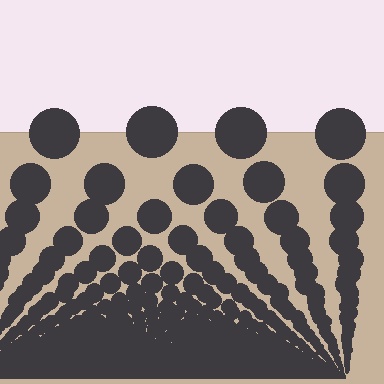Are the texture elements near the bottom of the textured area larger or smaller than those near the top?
Smaller. The gradient is inverted — elements near the bottom are smaller and denser.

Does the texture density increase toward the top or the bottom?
Density increases toward the bottom.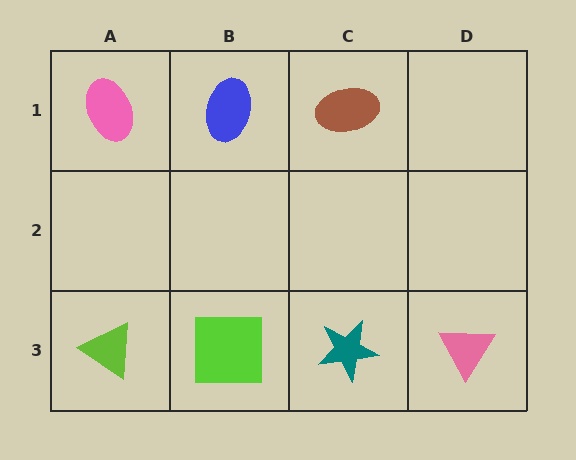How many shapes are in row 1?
3 shapes.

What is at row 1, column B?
A blue ellipse.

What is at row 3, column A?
A lime triangle.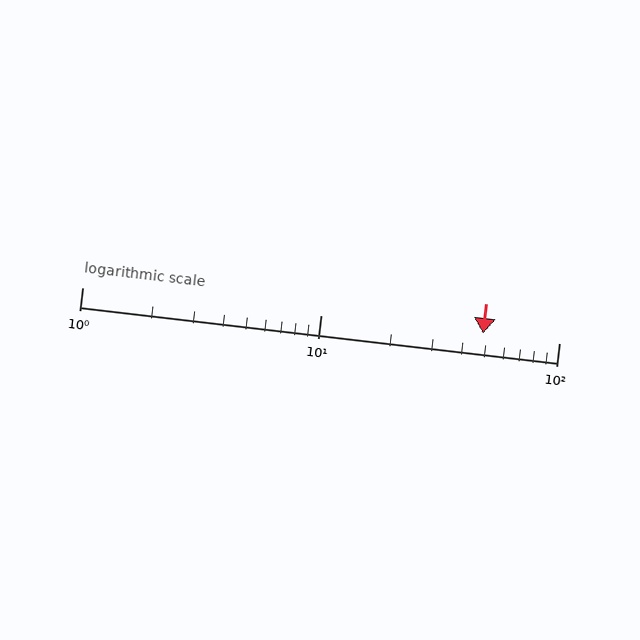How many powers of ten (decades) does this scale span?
The scale spans 2 decades, from 1 to 100.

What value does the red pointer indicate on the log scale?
The pointer indicates approximately 48.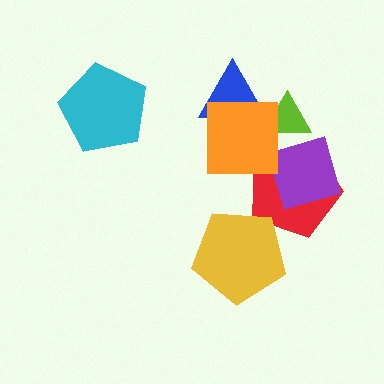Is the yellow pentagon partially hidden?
No, no other shape covers it.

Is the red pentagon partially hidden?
Yes, it is partially covered by another shape.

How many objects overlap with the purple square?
1 object overlaps with the purple square.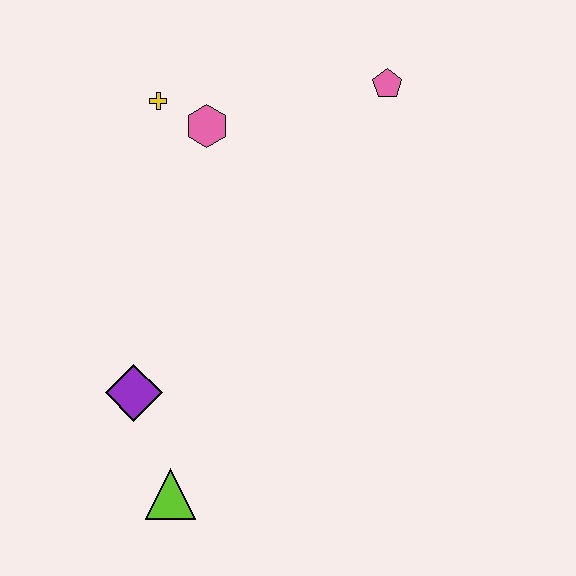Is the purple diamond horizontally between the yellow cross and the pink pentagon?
No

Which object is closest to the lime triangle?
The purple diamond is closest to the lime triangle.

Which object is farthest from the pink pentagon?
The lime triangle is farthest from the pink pentagon.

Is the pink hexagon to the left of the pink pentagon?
Yes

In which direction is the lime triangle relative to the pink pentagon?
The lime triangle is below the pink pentagon.